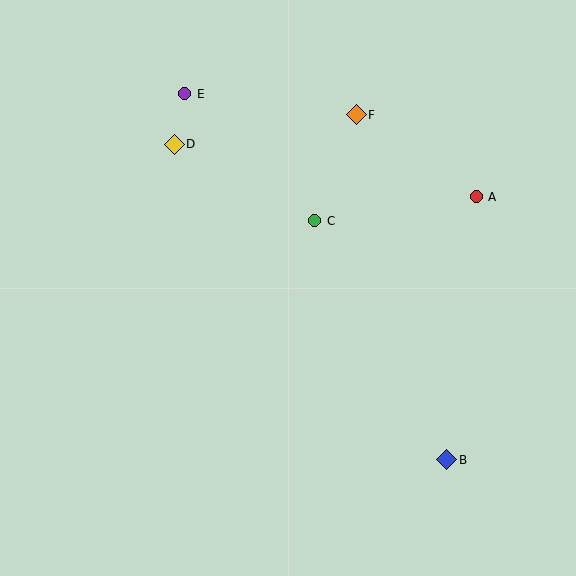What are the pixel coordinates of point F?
Point F is at (356, 115).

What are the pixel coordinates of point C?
Point C is at (315, 221).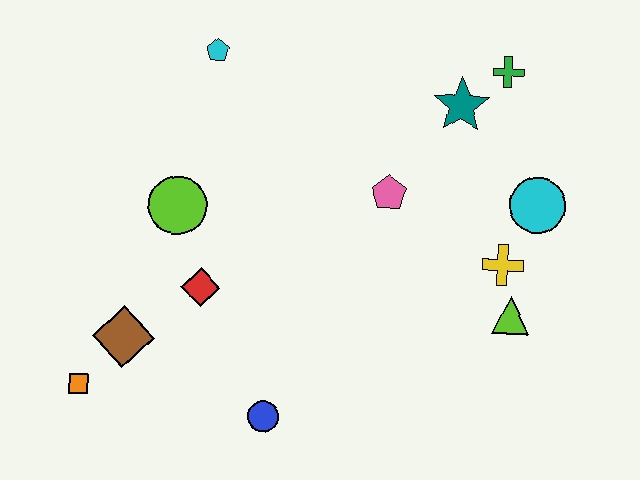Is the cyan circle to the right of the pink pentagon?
Yes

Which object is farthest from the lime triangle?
The orange square is farthest from the lime triangle.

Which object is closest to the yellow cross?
The lime triangle is closest to the yellow cross.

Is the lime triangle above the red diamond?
No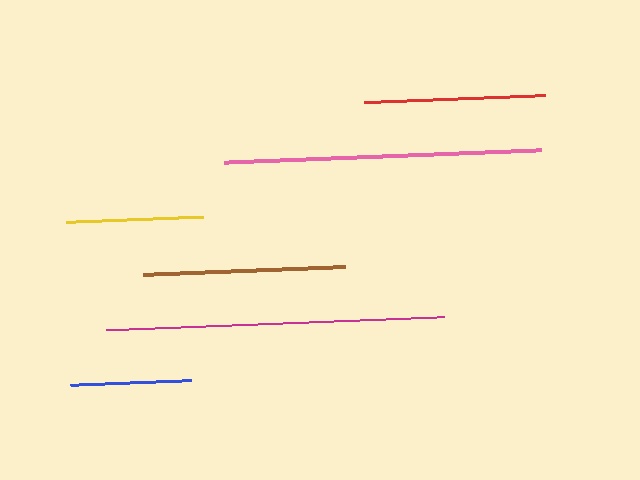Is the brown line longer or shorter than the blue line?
The brown line is longer than the blue line.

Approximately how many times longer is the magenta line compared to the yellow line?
The magenta line is approximately 2.5 times the length of the yellow line.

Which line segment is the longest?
The magenta line is the longest at approximately 338 pixels.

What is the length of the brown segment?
The brown segment is approximately 202 pixels long.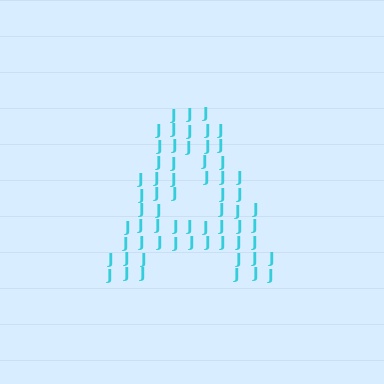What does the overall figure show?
The overall figure shows the letter A.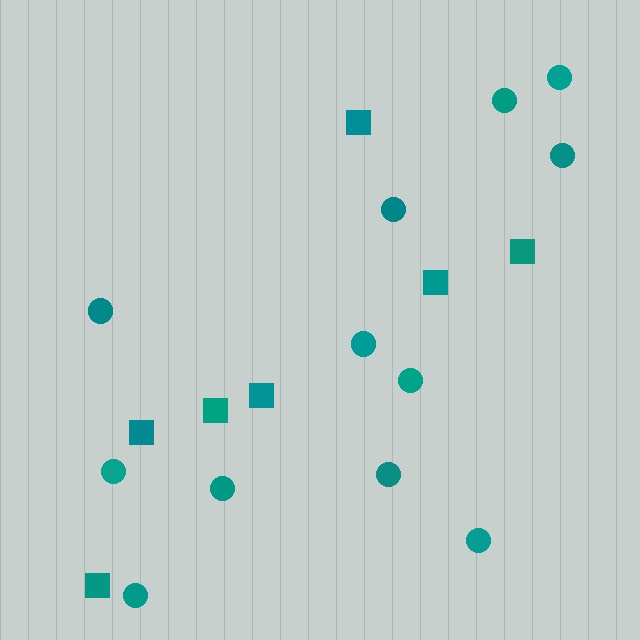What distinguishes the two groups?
There are 2 groups: one group of circles (12) and one group of squares (7).